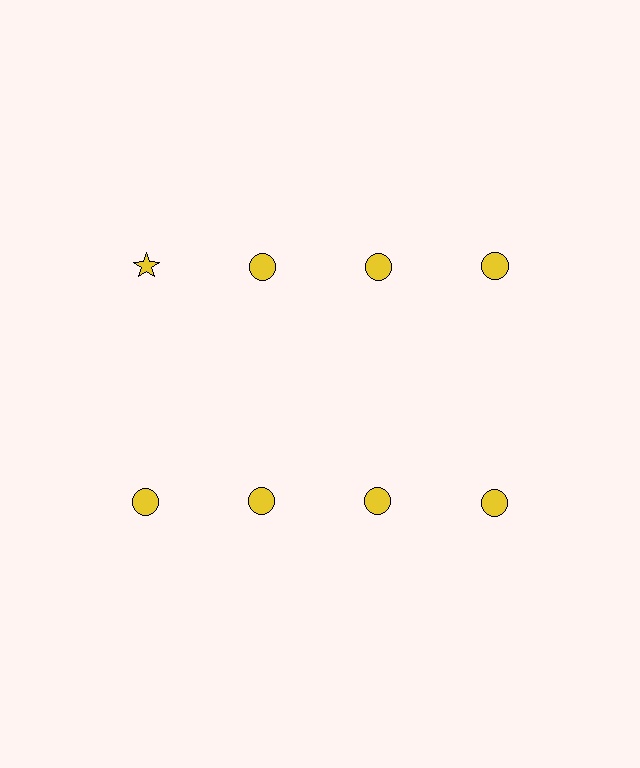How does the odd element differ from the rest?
It has a different shape: star instead of circle.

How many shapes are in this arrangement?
There are 8 shapes arranged in a grid pattern.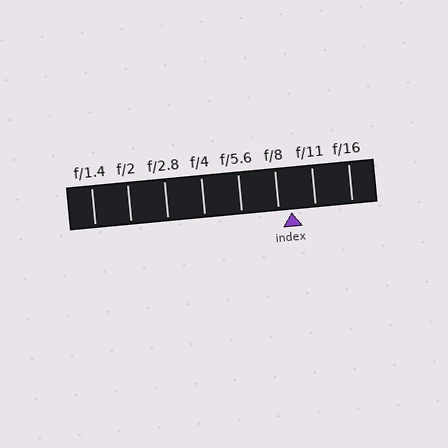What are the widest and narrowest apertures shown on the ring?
The widest aperture shown is f/1.4 and the narrowest is f/16.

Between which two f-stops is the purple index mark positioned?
The index mark is between f/8 and f/11.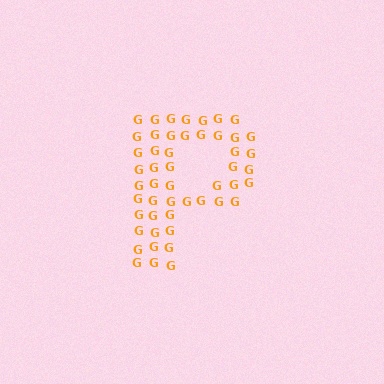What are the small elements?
The small elements are letter G's.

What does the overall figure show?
The overall figure shows the letter P.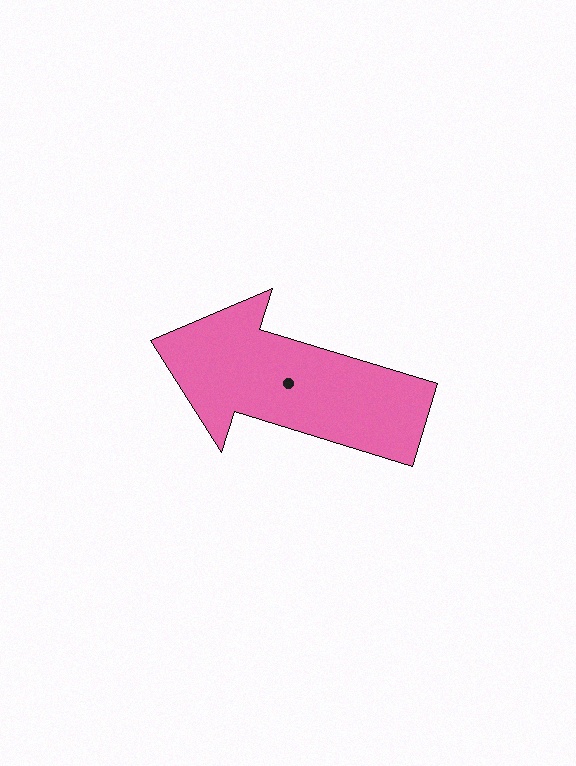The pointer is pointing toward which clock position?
Roughly 10 o'clock.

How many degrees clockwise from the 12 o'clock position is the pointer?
Approximately 287 degrees.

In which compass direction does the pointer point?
West.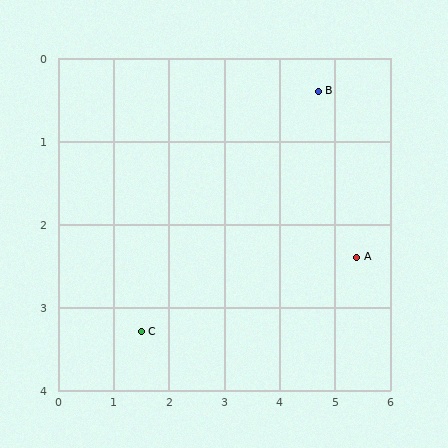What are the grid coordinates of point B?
Point B is at approximately (4.7, 0.4).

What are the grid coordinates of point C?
Point C is at approximately (1.5, 3.3).